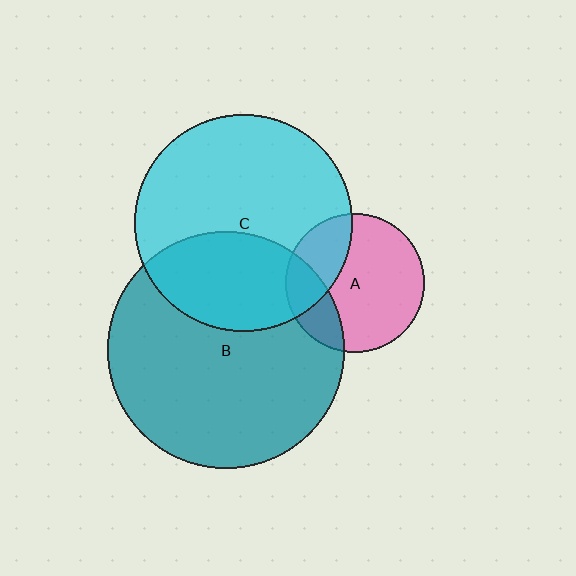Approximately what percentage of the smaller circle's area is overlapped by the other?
Approximately 30%.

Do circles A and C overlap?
Yes.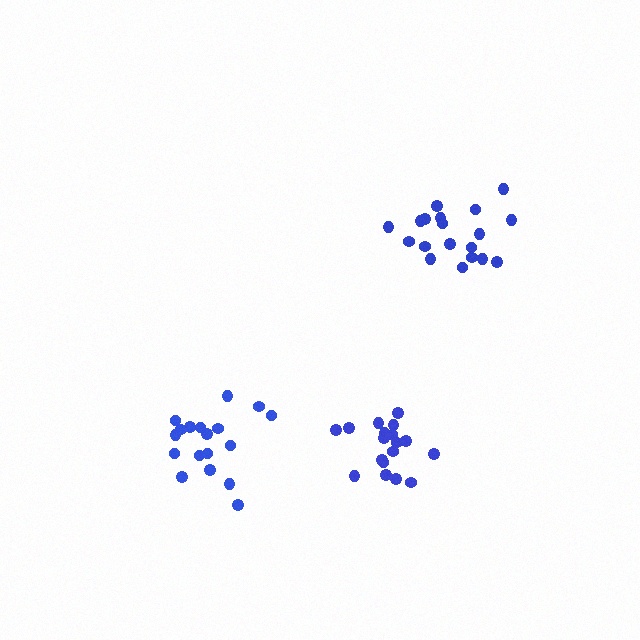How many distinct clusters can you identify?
There are 3 distinct clusters.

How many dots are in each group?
Group 1: 18 dots, Group 2: 18 dots, Group 3: 19 dots (55 total).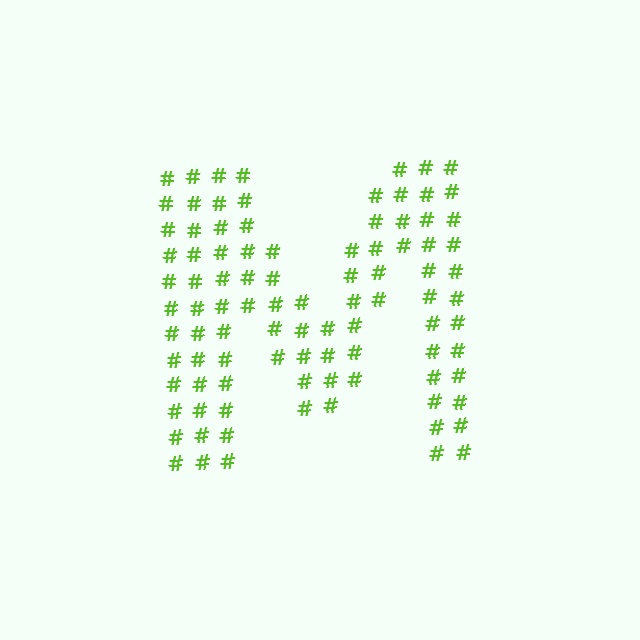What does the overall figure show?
The overall figure shows the letter M.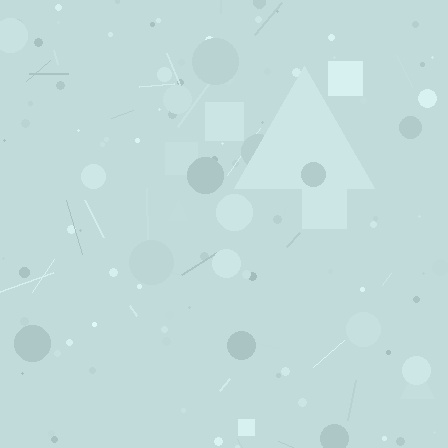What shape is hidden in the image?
A triangle is hidden in the image.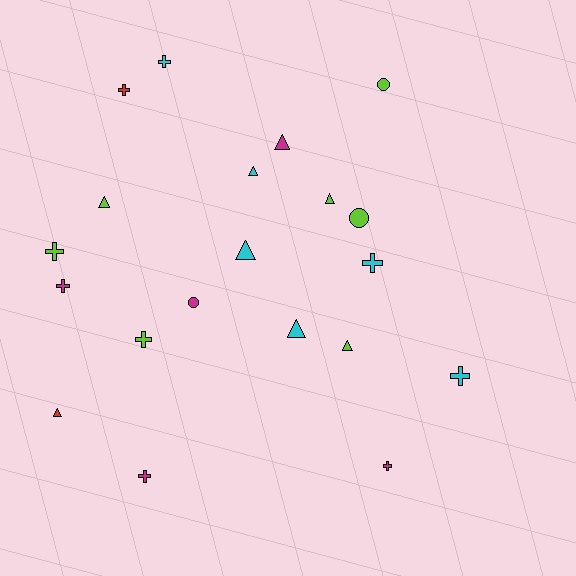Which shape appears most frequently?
Cross, with 9 objects.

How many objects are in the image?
There are 20 objects.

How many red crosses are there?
There is 1 red cross.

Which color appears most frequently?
Lime, with 7 objects.